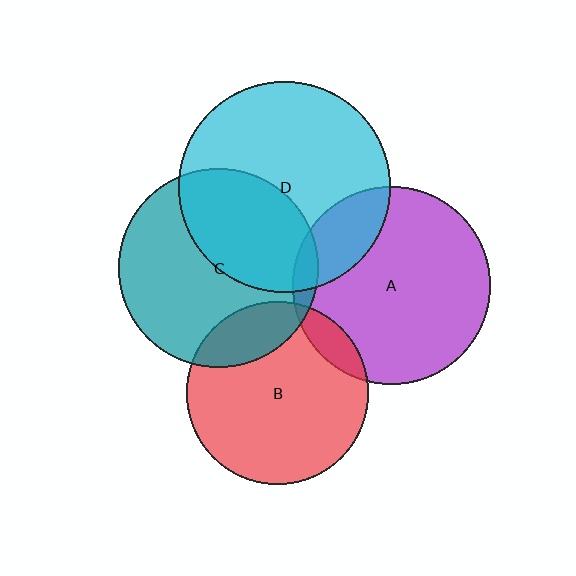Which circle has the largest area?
Circle D (cyan).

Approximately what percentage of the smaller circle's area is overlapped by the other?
Approximately 20%.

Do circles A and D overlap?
Yes.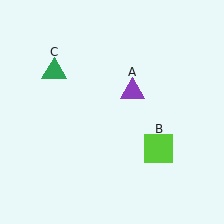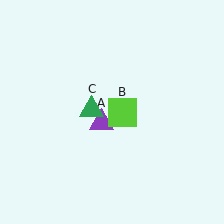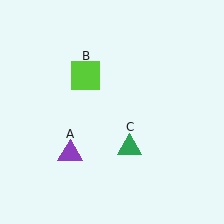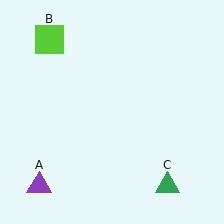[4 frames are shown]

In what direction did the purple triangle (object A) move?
The purple triangle (object A) moved down and to the left.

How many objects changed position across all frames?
3 objects changed position: purple triangle (object A), lime square (object B), green triangle (object C).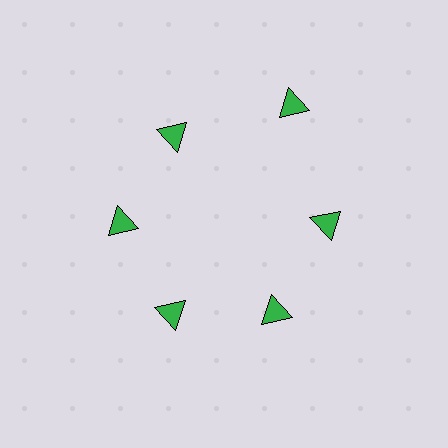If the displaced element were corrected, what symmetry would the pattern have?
It would have 6-fold rotational symmetry — the pattern would map onto itself every 60 degrees.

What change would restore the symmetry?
The symmetry would be restored by moving it inward, back onto the ring so that all 6 triangles sit at equal angles and equal distance from the center.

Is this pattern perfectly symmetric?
No. The 6 green triangles are arranged in a ring, but one element near the 1 o'clock position is pushed outward from the center, breaking the 6-fold rotational symmetry.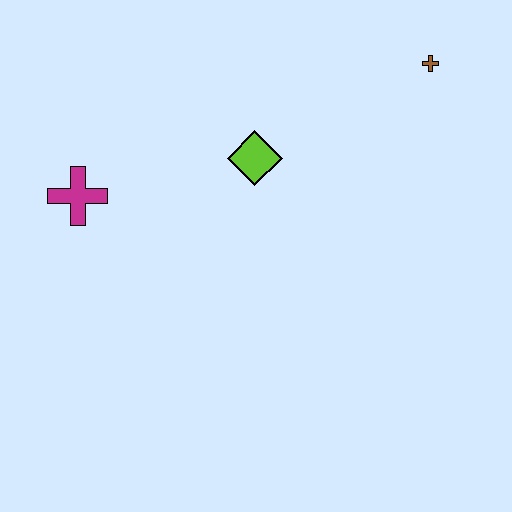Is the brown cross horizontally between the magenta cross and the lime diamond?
No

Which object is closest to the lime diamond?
The magenta cross is closest to the lime diamond.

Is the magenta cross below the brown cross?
Yes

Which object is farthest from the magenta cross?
The brown cross is farthest from the magenta cross.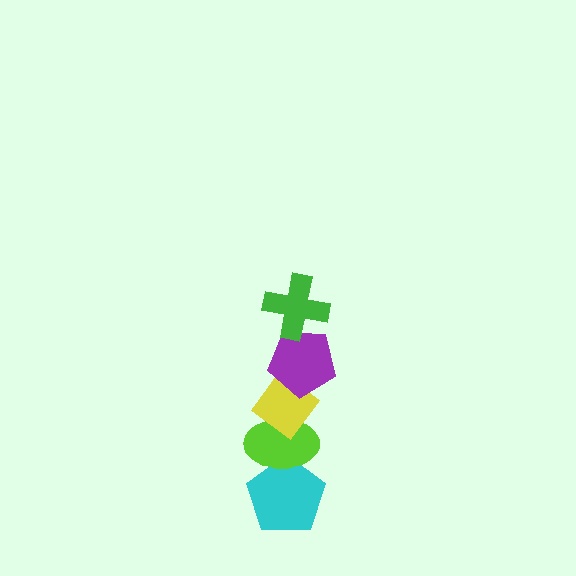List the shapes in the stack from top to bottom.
From top to bottom: the green cross, the purple pentagon, the yellow diamond, the lime ellipse, the cyan pentagon.